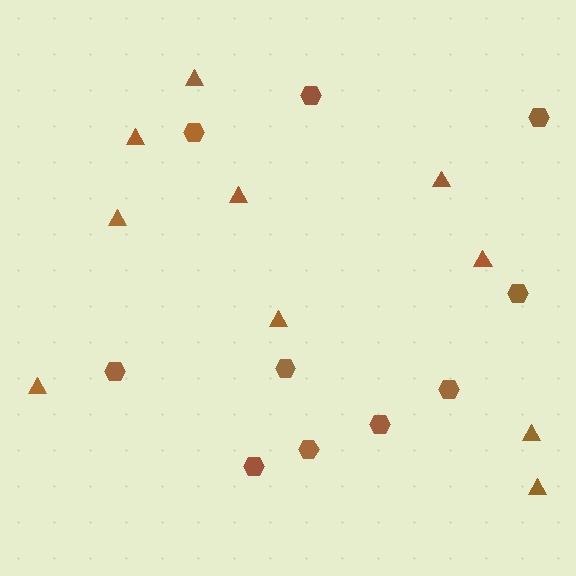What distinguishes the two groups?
There are 2 groups: one group of hexagons (10) and one group of triangles (10).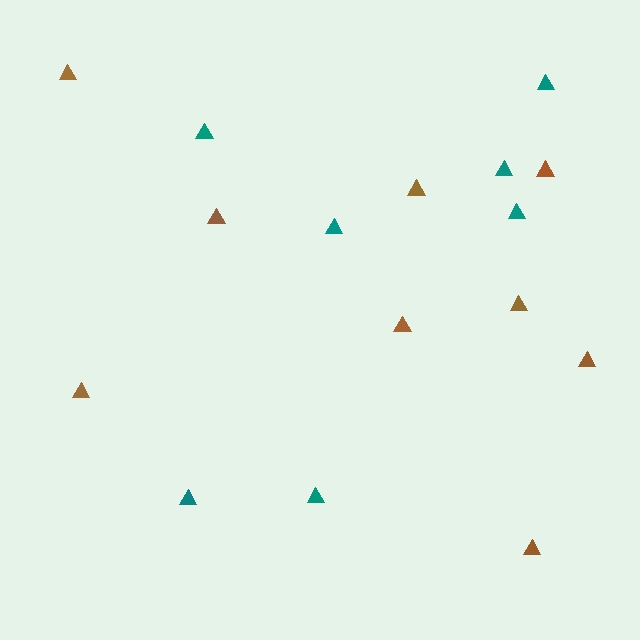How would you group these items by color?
There are 2 groups: one group of brown triangles (9) and one group of teal triangles (7).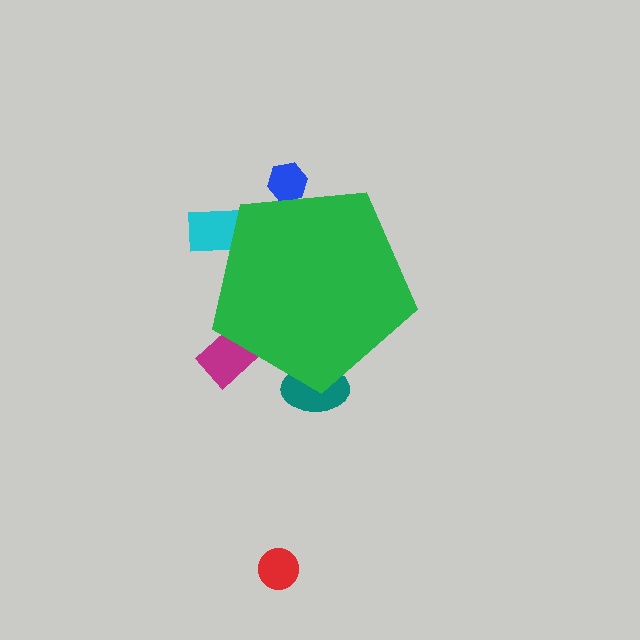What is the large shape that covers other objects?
A green pentagon.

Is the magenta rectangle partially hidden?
Yes, the magenta rectangle is partially hidden behind the green pentagon.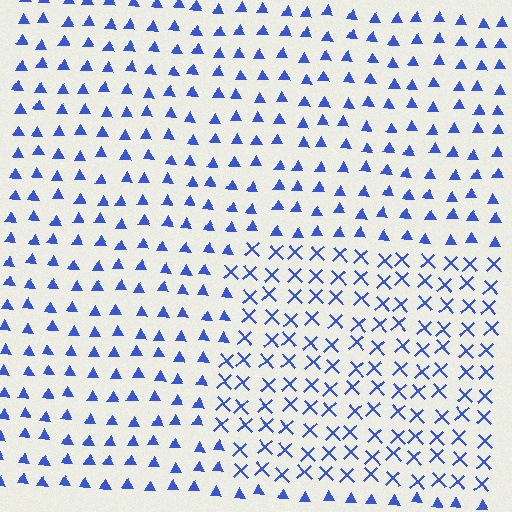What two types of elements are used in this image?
The image uses X marks inside the rectangle region and triangles outside it.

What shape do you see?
I see a rectangle.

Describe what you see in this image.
The image is filled with small blue elements arranged in a uniform grid. A rectangle-shaped region contains X marks, while the surrounding area contains triangles. The boundary is defined purely by the change in element shape.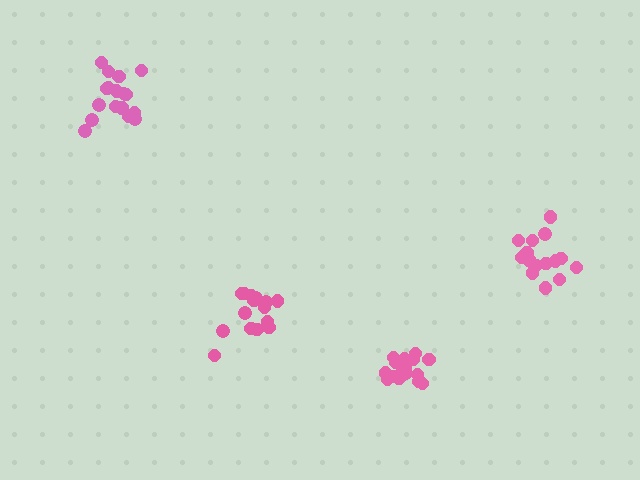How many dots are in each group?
Group 1: 16 dots, Group 2: 16 dots, Group 3: 16 dots, Group 4: 18 dots (66 total).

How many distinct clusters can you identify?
There are 4 distinct clusters.